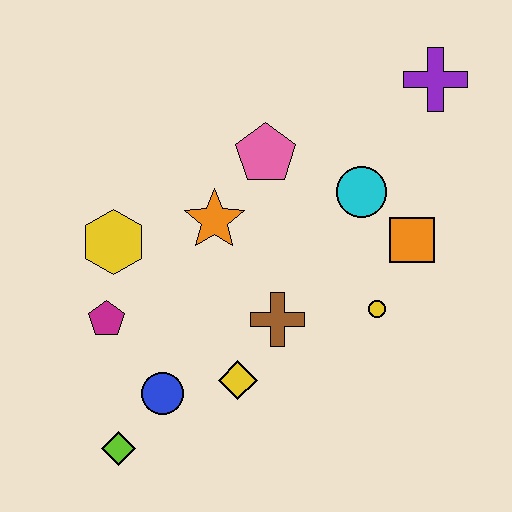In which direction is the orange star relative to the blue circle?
The orange star is above the blue circle.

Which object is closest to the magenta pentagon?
The yellow hexagon is closest to the magenta pentagon.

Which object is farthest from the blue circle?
The purple cross is farthest from the blue circle.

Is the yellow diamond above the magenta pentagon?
No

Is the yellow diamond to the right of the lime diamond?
Yes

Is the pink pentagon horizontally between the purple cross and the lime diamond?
Yes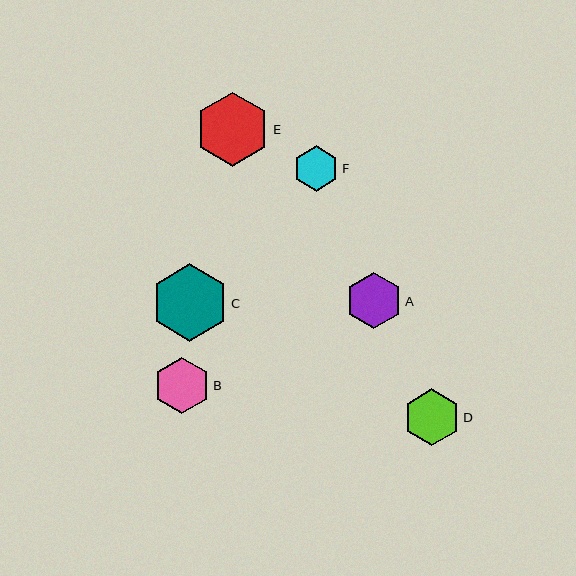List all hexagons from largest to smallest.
From largest to smallest: C, E, A, D, B, F.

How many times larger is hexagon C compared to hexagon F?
Hexagon C is approximately 1.7 times the size of hexagon F.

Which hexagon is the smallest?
Hexagon F is the smallest with a size of approximately 45 pixels.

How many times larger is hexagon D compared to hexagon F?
Hexagon D is approximately 1.2 times the size of hexagon F.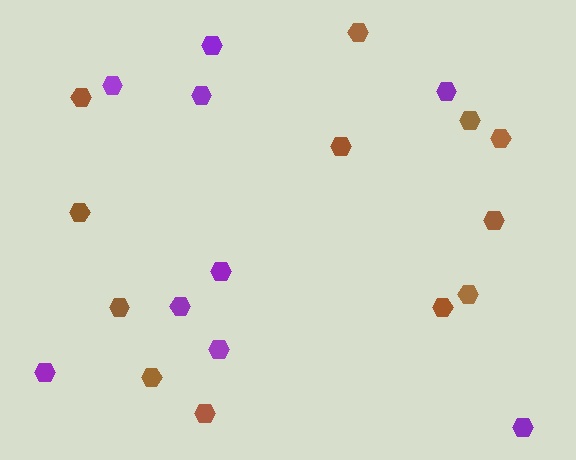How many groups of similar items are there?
There are 2 groups: one group of brown hexagons (12) and one group of purple hexagons (9).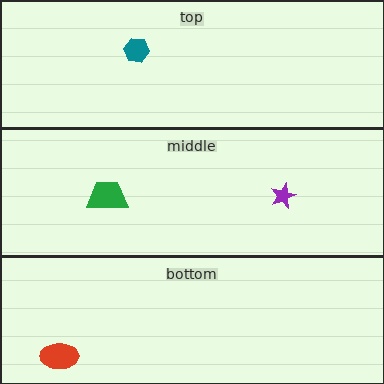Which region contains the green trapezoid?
The middle region.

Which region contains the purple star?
The middle region.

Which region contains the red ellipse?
The bottom region.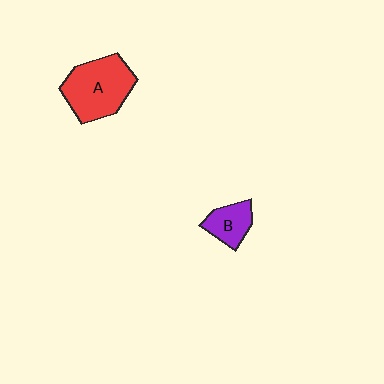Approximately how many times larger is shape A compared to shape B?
Approximately 2.2 times.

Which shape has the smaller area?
Shape B (purple).